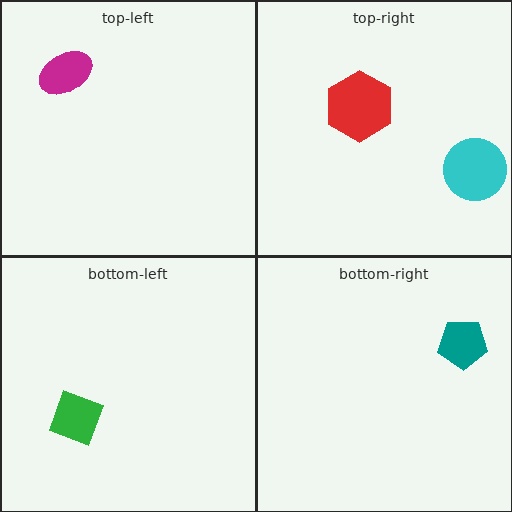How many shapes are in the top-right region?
2.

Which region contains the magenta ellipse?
The top-left region.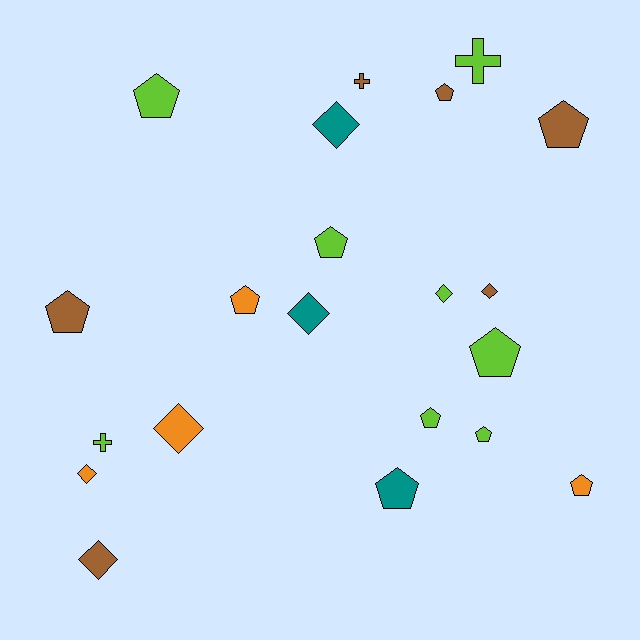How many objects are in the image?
There are 21 objects.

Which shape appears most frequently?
Pentagon, with 11 objects.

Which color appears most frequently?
Lime, with 8 objects.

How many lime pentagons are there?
There are 5 lime pentagons.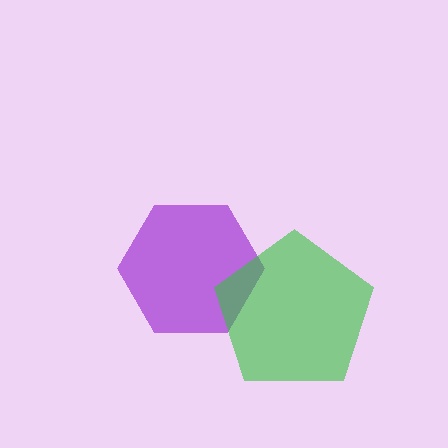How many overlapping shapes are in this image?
There are 2 overlapping shapes in the image.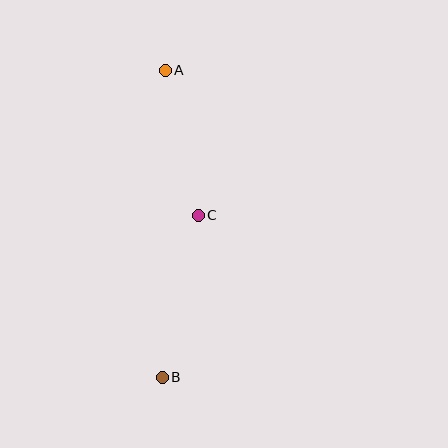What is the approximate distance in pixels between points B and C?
The distance between B and C is approximately 166 pixels.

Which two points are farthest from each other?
Points A and B are farthest from each other.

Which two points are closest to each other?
Points A and C are closest to each other.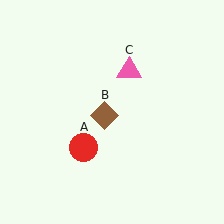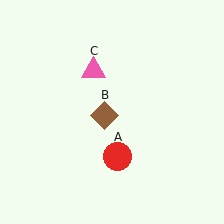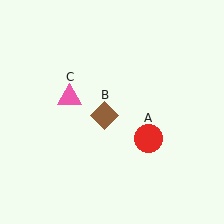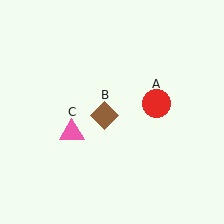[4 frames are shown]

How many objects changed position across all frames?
2 objects changed position: red circle (object A), pink triangle (object C).